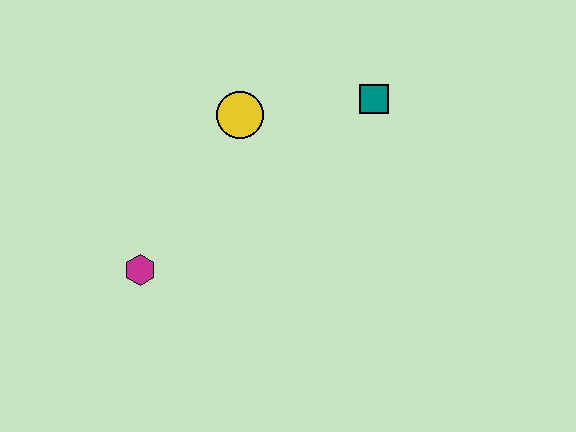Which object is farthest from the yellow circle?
The magenta hexagon is farthest from the yellow circle.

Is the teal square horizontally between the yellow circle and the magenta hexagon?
No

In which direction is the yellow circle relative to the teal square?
The yellow circle is to the left of the teal square.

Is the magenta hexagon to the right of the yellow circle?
No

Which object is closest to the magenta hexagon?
The yellow circle is closest to the magenta hexagon.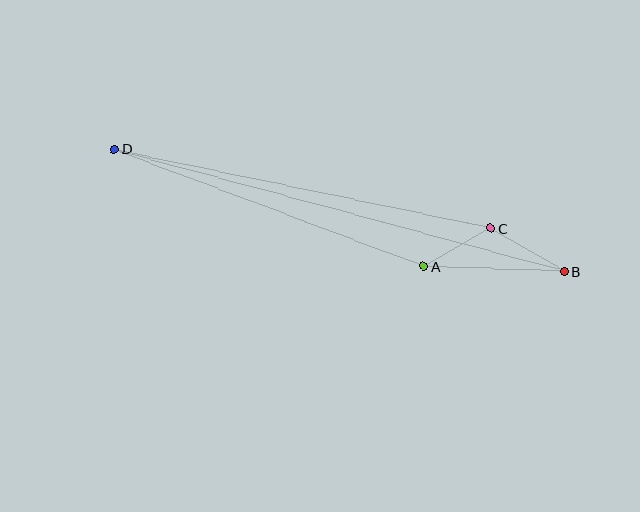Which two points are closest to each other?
Points A and C are closest to each other.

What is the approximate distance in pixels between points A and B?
The distance between A and B is approximately 140 pixels.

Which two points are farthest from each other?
Points B and D are farthest from each other.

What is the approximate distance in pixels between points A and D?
The distance between A and D is approximately 331 pixels.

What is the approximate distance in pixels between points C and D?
The distance between C and D is approximately 385 pixels.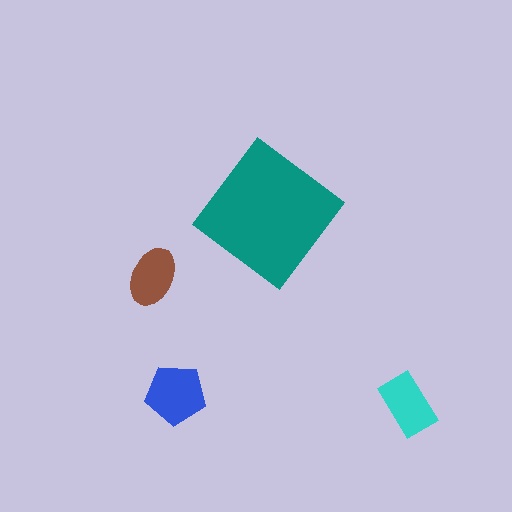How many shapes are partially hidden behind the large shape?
0 shapes are partially hidden.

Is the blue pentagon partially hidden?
No, the blue pentagon is fully visible.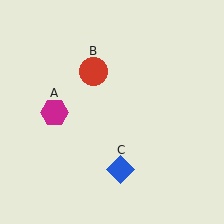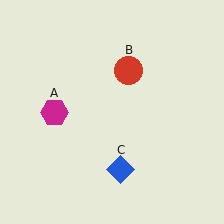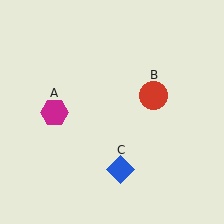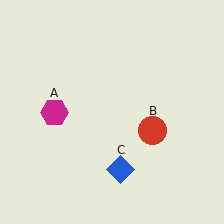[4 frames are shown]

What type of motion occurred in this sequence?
The red circle (object B) rotated clockwise around the center of the scene.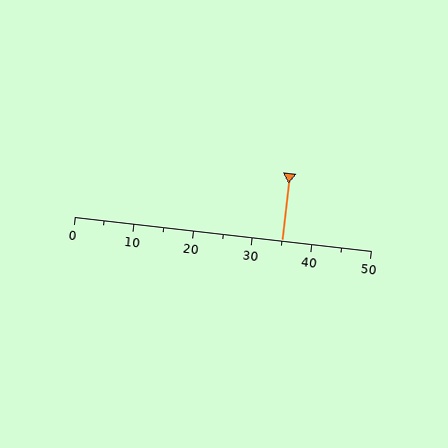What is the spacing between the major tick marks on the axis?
The major ticks are spaced 10 apart.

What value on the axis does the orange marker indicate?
The marker indicates approximately 35.